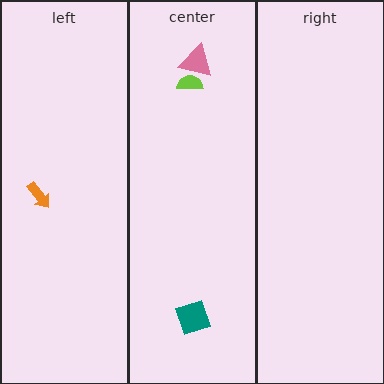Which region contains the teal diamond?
The center region.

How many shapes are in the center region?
3.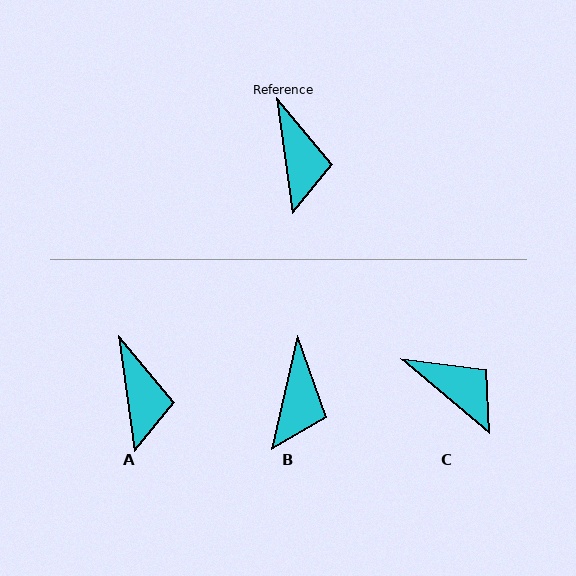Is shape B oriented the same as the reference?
No, it is off by about 21 degrees.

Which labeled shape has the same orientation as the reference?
A.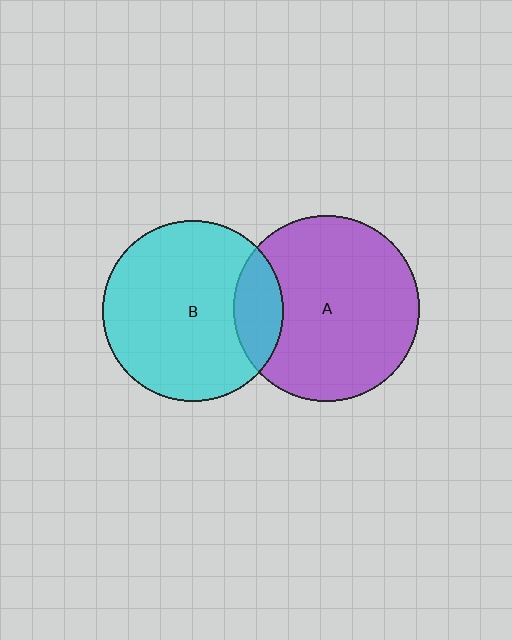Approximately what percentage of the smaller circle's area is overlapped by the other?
Approximately 15%.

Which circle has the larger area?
Circle A (purple).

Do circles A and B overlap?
Yes.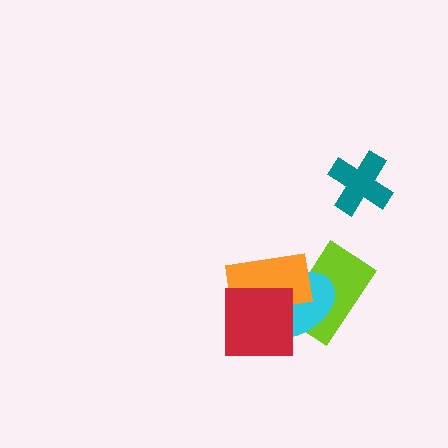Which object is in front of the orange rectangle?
The red square is in front of the orange rectangle.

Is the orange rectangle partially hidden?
Yes, it is partially covered by another shape.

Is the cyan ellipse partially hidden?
Yes, it is partially covered by another shape.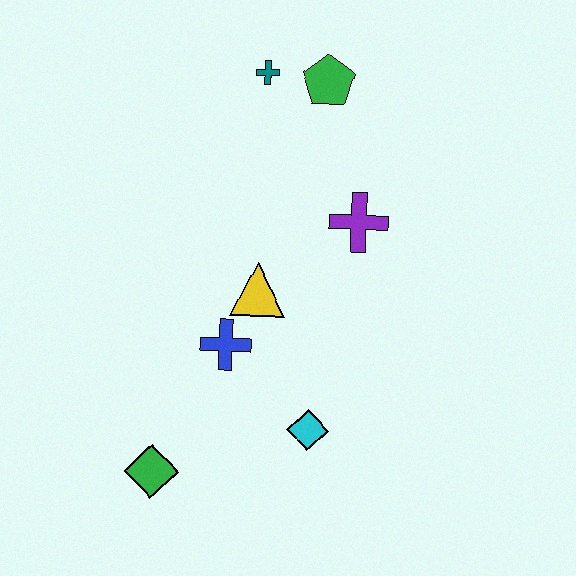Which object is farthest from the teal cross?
The green diamond is farthest from the teal cross.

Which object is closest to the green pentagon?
The teal cross is closest to the green pentagon.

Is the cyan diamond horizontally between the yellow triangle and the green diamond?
No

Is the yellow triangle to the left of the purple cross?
Yes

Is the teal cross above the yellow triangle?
Yes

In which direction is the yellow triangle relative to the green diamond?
The yellow triangle is above the green diamond.